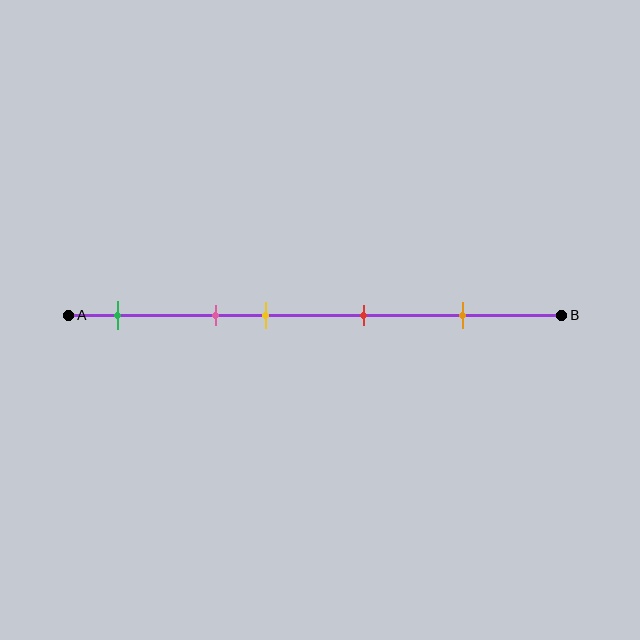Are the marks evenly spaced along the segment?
No, the marks are not evenly spaced.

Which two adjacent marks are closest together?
The pink and yellow marks are the closest adjacent pair.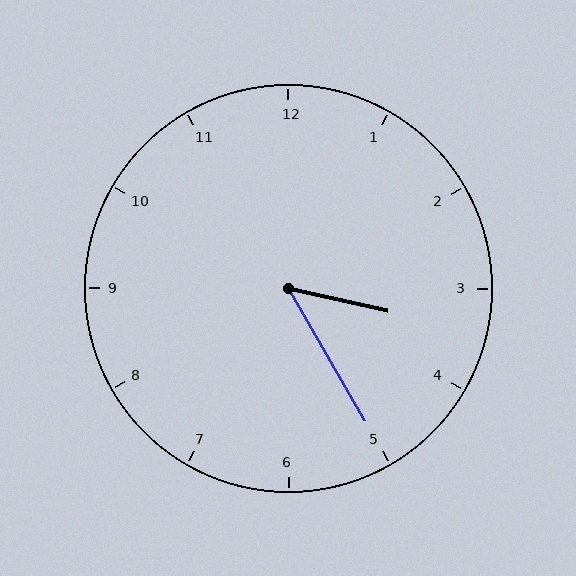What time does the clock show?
3:25.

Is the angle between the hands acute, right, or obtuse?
It is acute.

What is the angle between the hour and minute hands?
Approximately 48 degrees.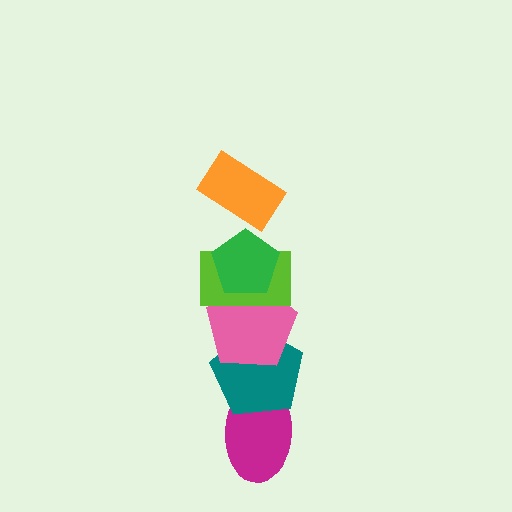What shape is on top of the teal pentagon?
The pink pentagon is on top of the teal pentagon.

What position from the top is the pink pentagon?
The pink pentagon is 4th from the top.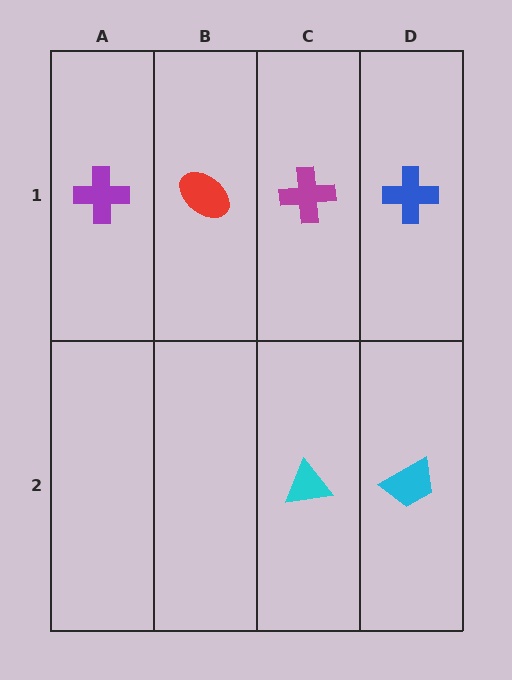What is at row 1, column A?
A purple cross.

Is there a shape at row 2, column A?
No, that cell is empty.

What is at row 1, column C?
A magenta cross.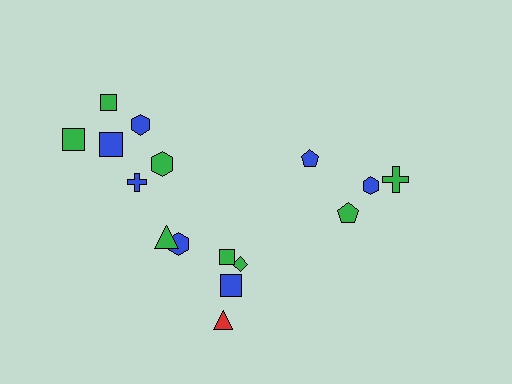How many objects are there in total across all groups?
There are 16 objects.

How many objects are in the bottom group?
There are 6 objects.